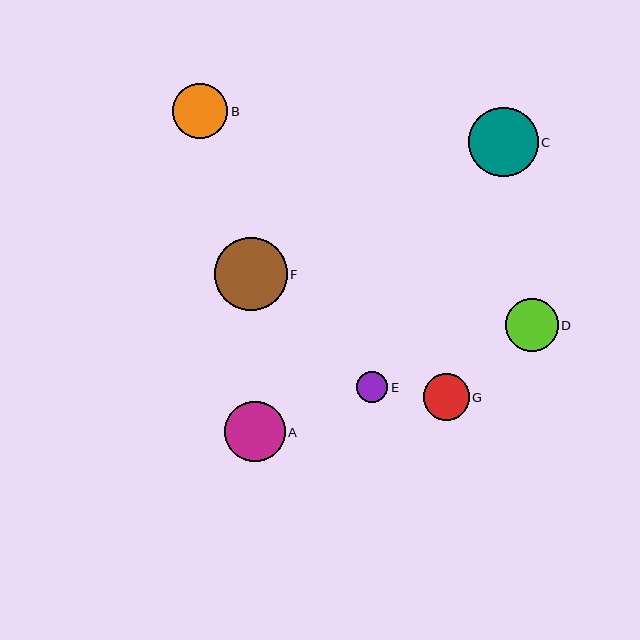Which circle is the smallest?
Circle E is the smallest with a size of approximately 31 pixels.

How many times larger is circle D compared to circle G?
Circle D is approximately 1.1 times the size of circle G.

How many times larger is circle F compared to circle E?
Circle F is approximately 2.3 times the size of circle E.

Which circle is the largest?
Circle F is the largest with a size of approximately 72 pixels.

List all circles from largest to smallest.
From largest to smallest: F, C, A, B, D, G, E.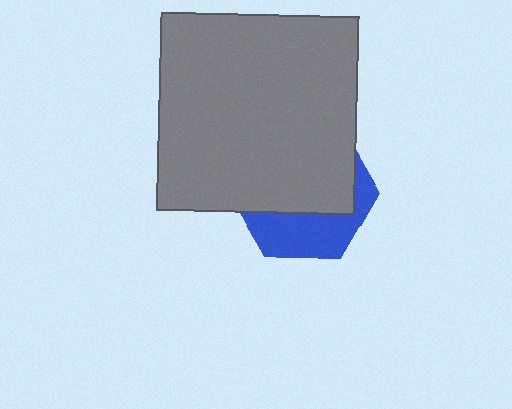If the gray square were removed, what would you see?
You would see the complete blue hexagon.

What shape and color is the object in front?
The object in front is a gray square.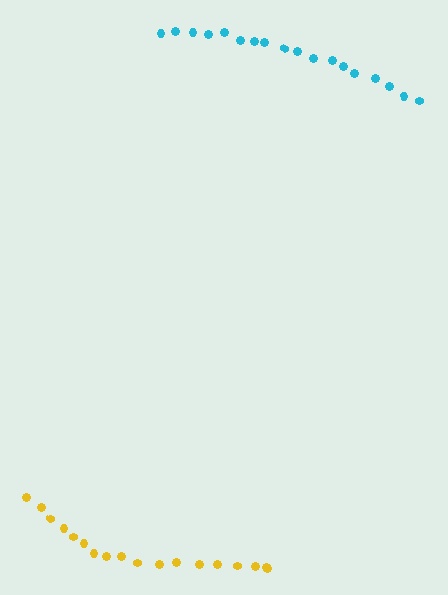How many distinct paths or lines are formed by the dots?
There are 2 distinct paths.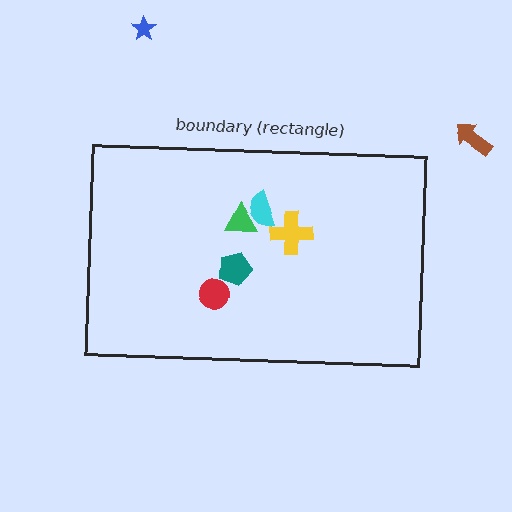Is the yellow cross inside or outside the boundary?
Inside.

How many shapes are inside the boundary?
5 inside, 2 outside.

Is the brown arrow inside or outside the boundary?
Outside.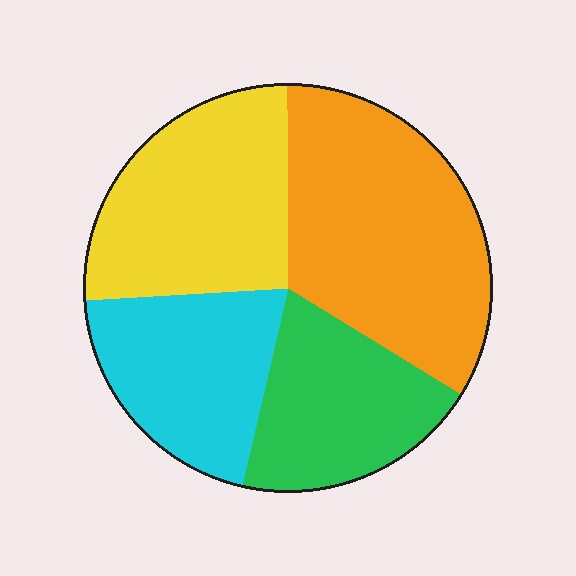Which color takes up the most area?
Orange, at roughly 35%.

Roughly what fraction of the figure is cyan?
Cyan covers around 20% of the figure.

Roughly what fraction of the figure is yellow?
Yellow covers around 25% of the figure.